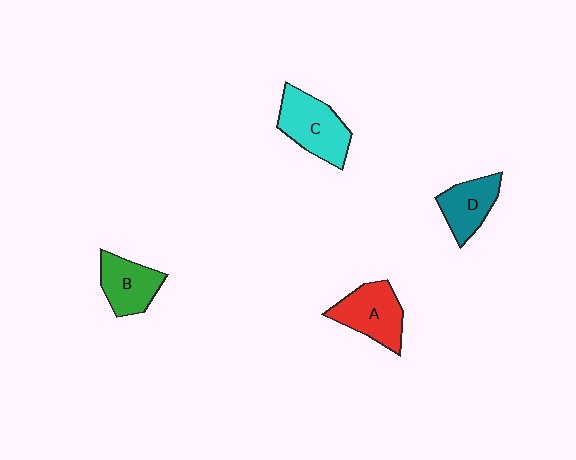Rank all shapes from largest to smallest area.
From largest to smallest: C (cyan), A (red), B (green), D (teal).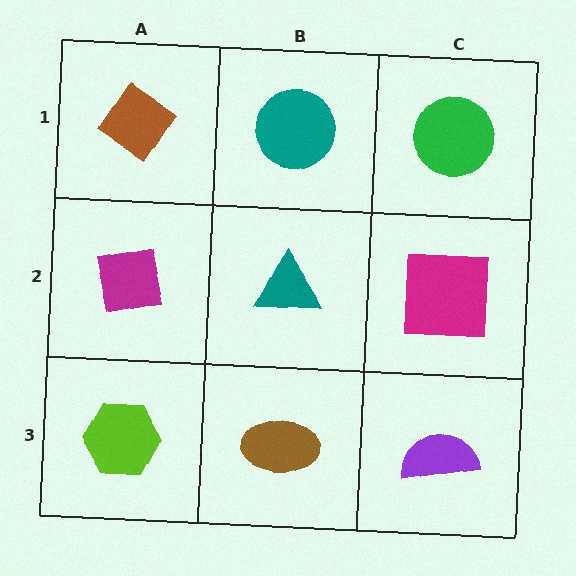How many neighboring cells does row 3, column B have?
3.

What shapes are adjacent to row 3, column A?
A magenta square (row 2, column A), a brown ellipse (row 3, column B).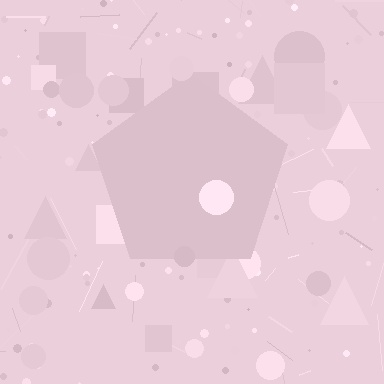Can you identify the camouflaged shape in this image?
The camouflaged shape is a pentagon.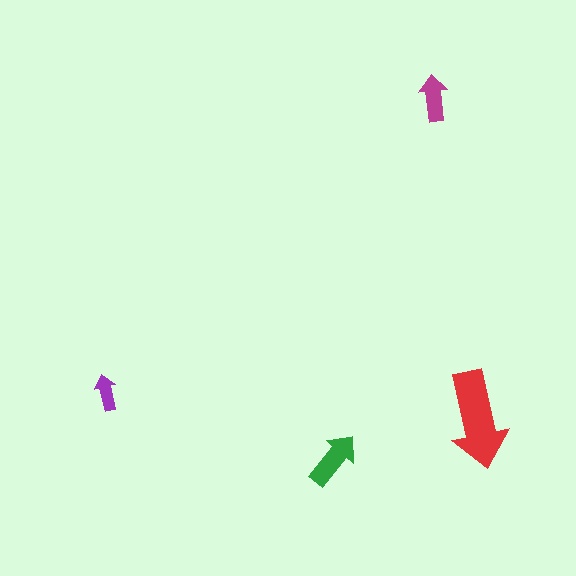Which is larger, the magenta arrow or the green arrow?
The green one.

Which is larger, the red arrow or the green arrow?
The red one.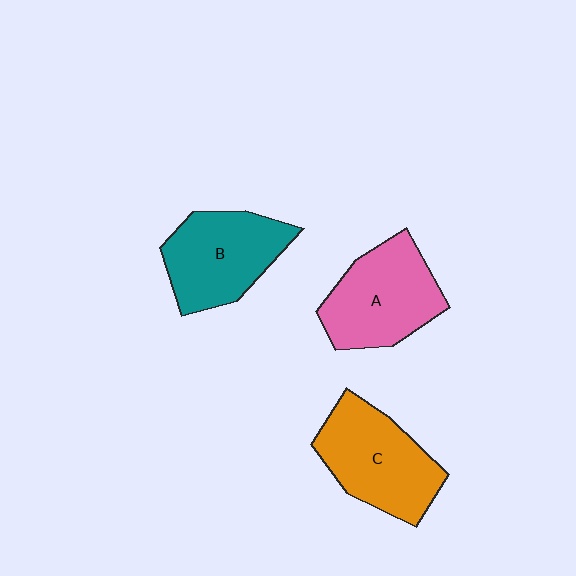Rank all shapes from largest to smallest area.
From largest to smallest: C (orange), A (pink), B (teal).